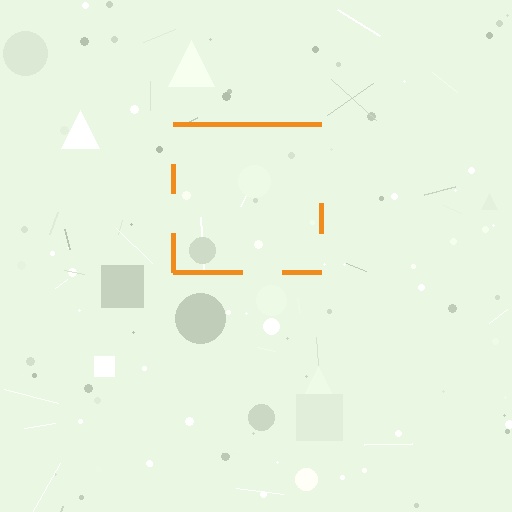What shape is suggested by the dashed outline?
The dashed outline suggests a square.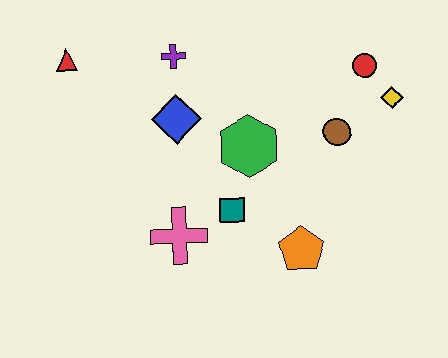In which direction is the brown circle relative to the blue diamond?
The brown circle is to the right of the blue diamond.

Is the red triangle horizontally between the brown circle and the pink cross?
No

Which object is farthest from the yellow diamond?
The red triangle is farthest from the yellow diamond.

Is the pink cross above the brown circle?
No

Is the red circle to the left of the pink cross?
No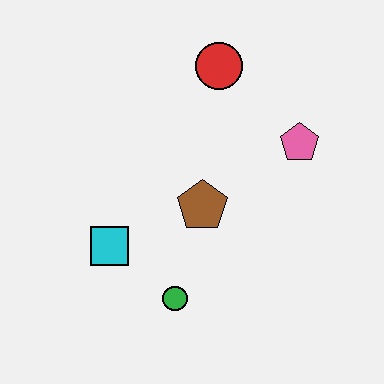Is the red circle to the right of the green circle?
Yes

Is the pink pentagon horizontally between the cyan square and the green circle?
No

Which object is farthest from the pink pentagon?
The cyan square is farthest from the pink pentagon.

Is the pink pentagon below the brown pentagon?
No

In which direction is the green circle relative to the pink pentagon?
The green circle is below the pink pentagon.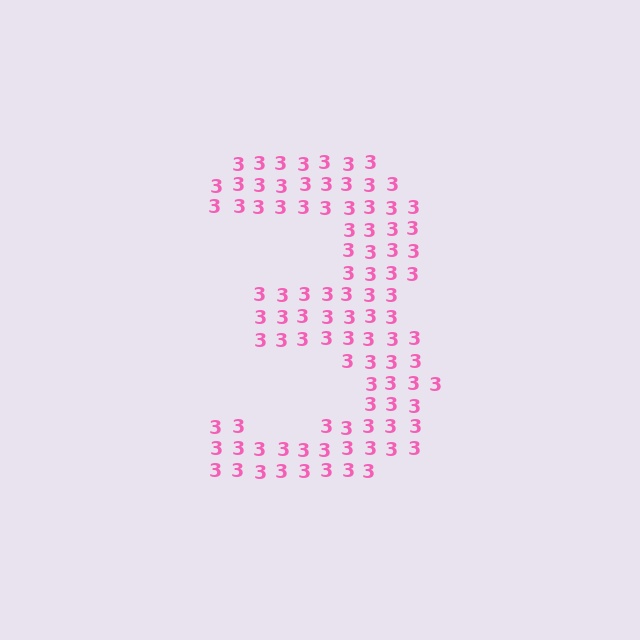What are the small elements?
The small elements are digit 3's.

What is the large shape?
The large shape is the digit 3.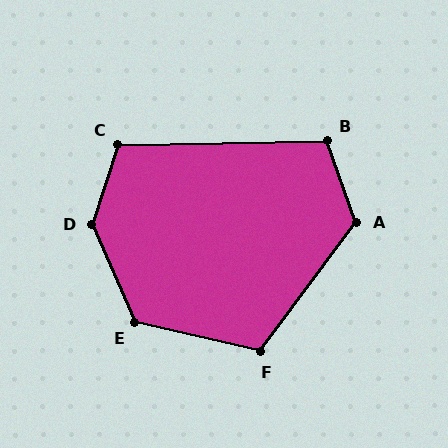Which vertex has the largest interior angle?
D, at approximately 138 degrees.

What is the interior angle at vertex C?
Approximately 109 degrees (obtuse).